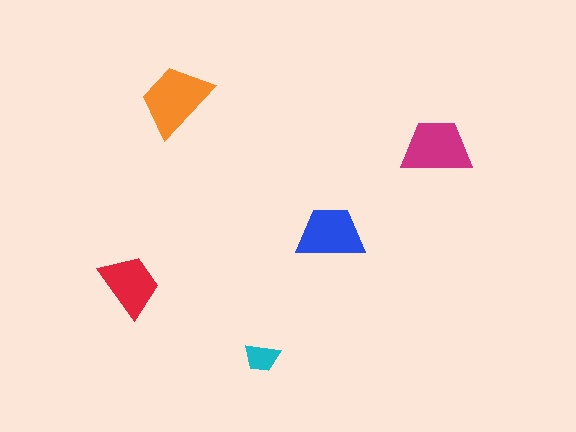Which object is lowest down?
The cyan trapezoid is bottommost.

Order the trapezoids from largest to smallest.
the orange one, the magenta one, the blue one, the red one, the cyan one.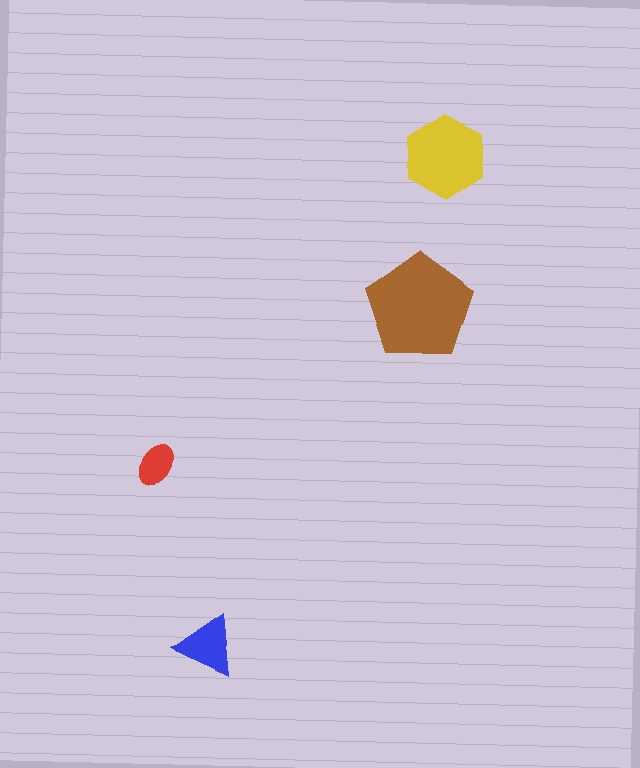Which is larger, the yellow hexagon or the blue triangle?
The yellow hexagon.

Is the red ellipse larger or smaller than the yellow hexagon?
Smaller.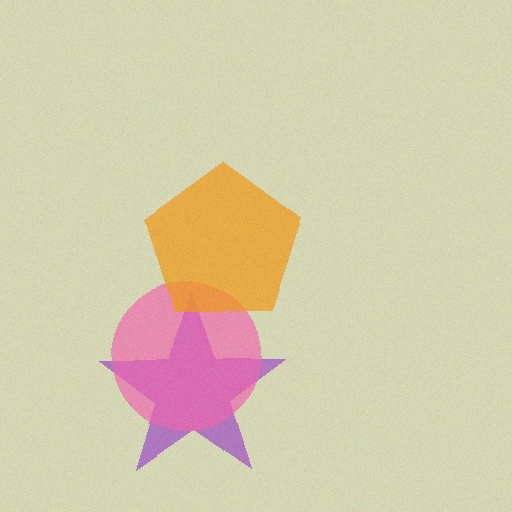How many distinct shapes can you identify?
There are 3 distinct shapes: a purple star, a pink circle, an orange pentagon.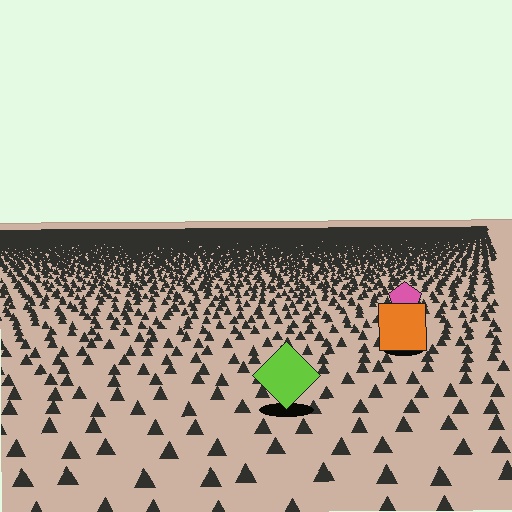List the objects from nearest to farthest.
From nearest to farthest: the lime diamond, the orange square, the pink pentagon.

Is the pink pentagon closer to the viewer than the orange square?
No. The orange square is closer — you can tell from the texture gradient: the ground texture is coarser near it.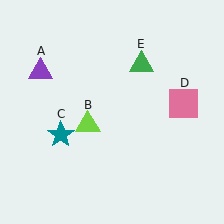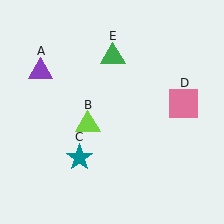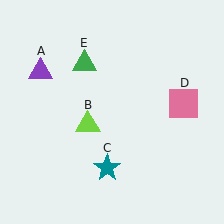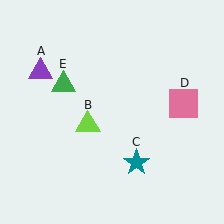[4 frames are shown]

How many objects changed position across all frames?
2 objects changed position: teal star (object C), green triangle (object E).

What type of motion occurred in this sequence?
The teal star (object C), green triangle (object E) rotated counterclockwise around the center of the scene.